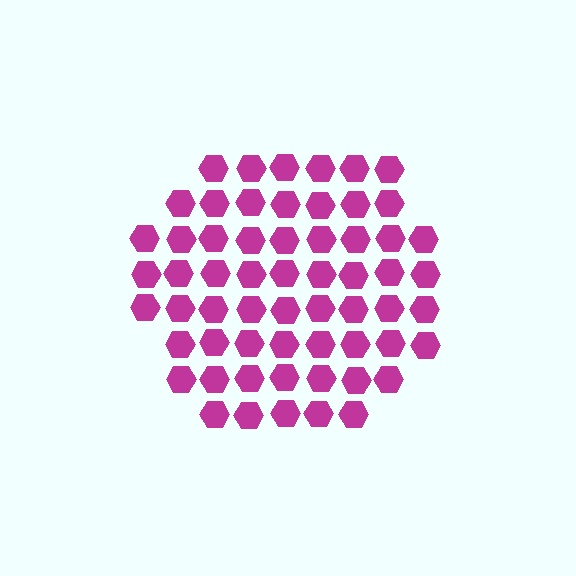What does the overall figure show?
The overall figure shows a hexagon.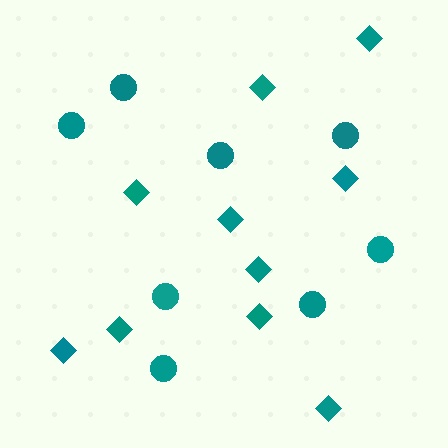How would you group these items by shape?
There are 2 groups: one group of circles (8) and one group of diamonds (10).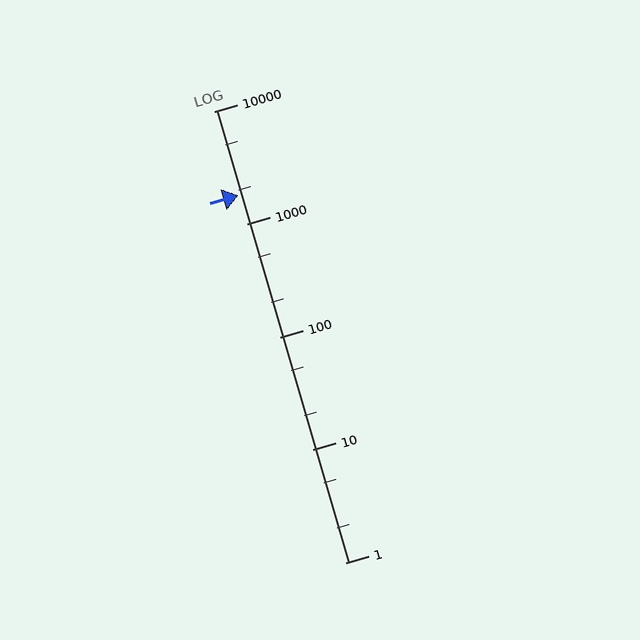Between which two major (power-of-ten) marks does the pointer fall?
The pointer is between 1000 and 10000.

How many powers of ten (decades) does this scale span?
The scale spans 4 decades, from 1 to 10000.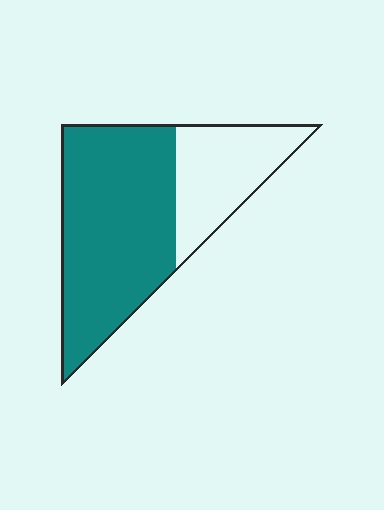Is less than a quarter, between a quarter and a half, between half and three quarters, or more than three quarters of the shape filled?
Between half and three quarters.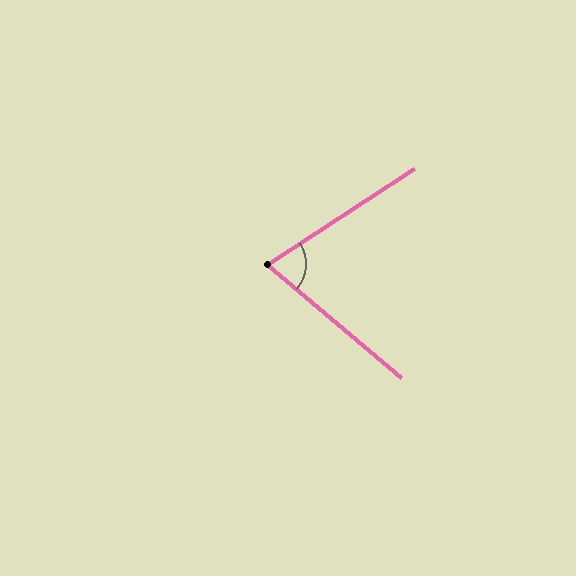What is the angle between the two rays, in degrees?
Approximately 73 degrees.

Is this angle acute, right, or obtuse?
It is acute.